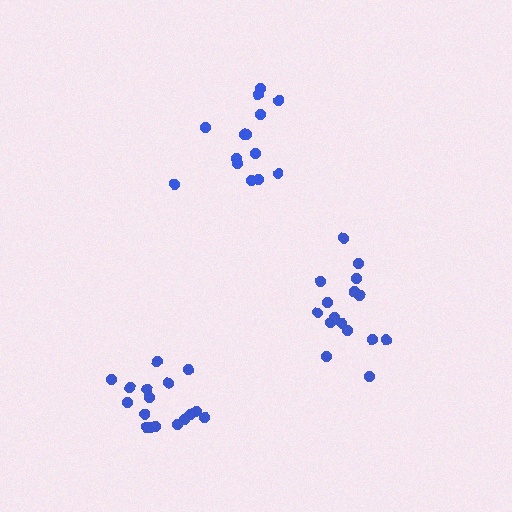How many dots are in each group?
Group 1: 17 dots, Group 2: 16 dots, Group 3: 14 dots (47 total).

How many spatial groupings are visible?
There are 3 spatial groupings.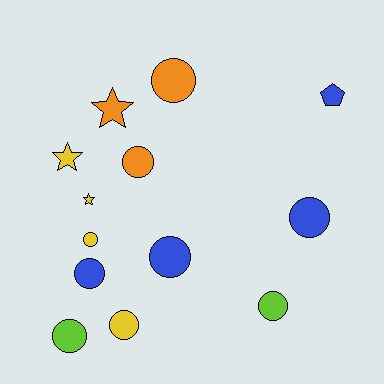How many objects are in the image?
There are 13 objects.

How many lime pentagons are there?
There are no lime pentagons.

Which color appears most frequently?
Blue, with 4 objects.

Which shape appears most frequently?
Circle, with 9 objects.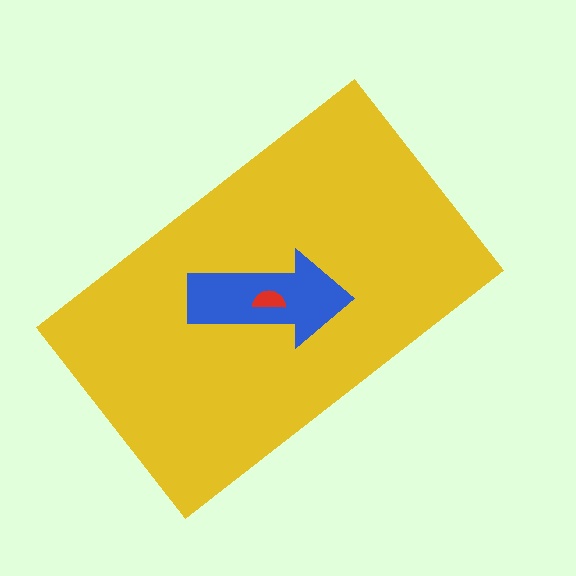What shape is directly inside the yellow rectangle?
The blue arrow.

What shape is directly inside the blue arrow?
The red semicircle.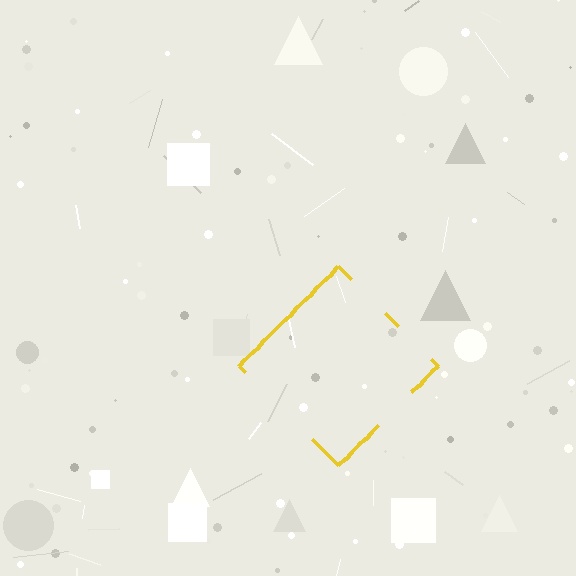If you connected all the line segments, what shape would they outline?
They would outline a diamond.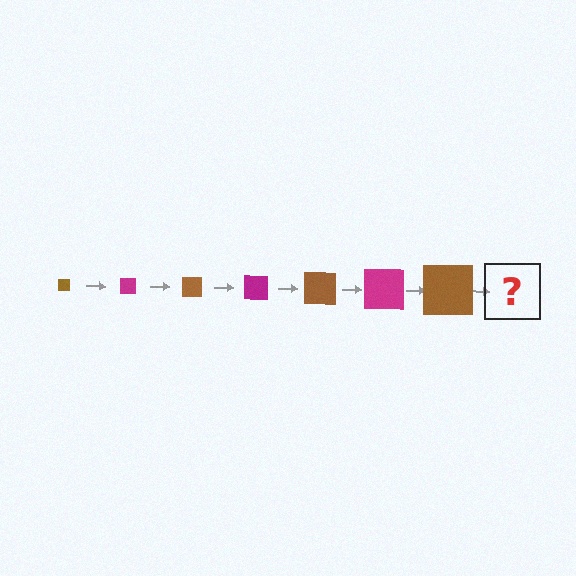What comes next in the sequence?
The next element should be a magenta square, larger than the previous one.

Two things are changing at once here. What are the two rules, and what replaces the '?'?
The two rules are that the square grows larger each step and the color cycles through brown and magenta. The '?' should be a magenta square, larger than the previous one.